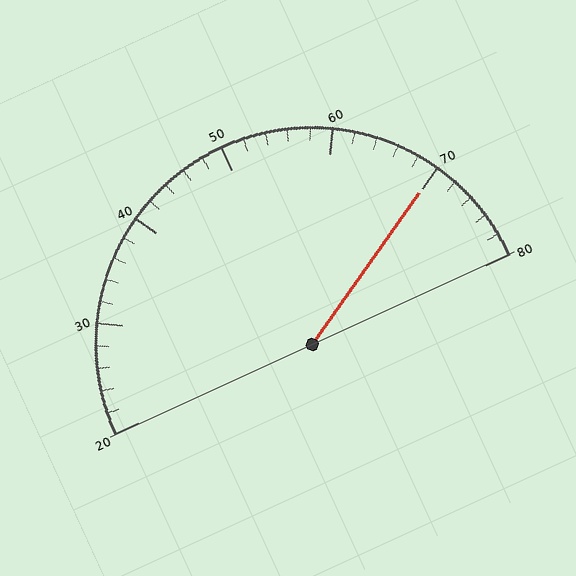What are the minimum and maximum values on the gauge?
The gauge ranges from 20 to 80.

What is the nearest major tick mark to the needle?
The nearest major tick mark is 70.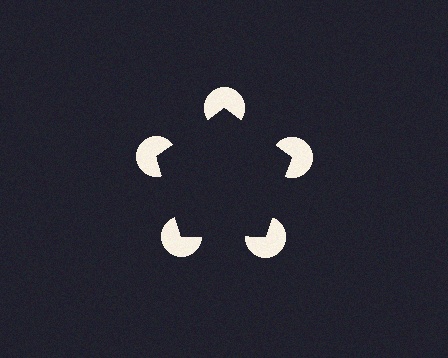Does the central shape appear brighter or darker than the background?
It typically appears slightly darker than the background, even though no actual brightness change is drawn.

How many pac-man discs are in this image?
There are 5 — one at each vertex of the illusory pentagon.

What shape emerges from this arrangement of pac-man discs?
An illusory pentagon — its edges are inferred from the aligned wedge cuts in the pac-man discs, not physically drawn.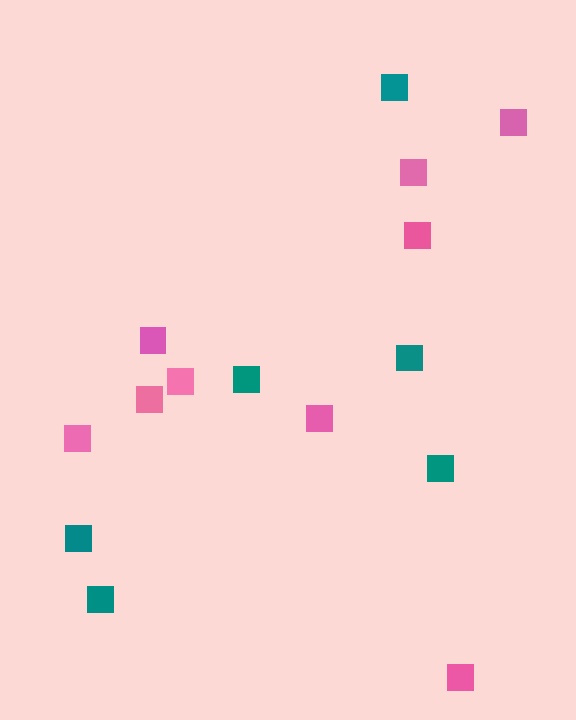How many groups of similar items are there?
There are 2 groups: one group of teal squares (6) and one group of pink squares (9).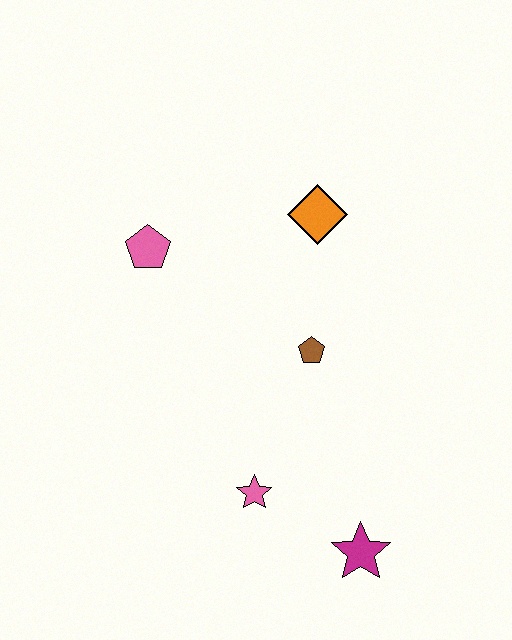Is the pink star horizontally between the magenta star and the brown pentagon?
No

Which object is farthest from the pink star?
The orange diamond is farthest from the pink star.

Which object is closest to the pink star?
The magenta star is closest to the pink star.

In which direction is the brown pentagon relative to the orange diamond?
The brown pentagon is below the orange diamond.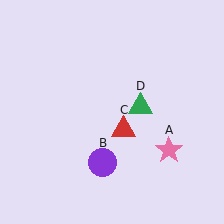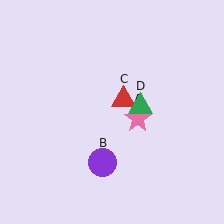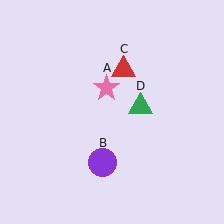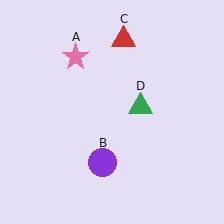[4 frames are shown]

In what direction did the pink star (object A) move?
The pink star (object A) moved up and to the left.